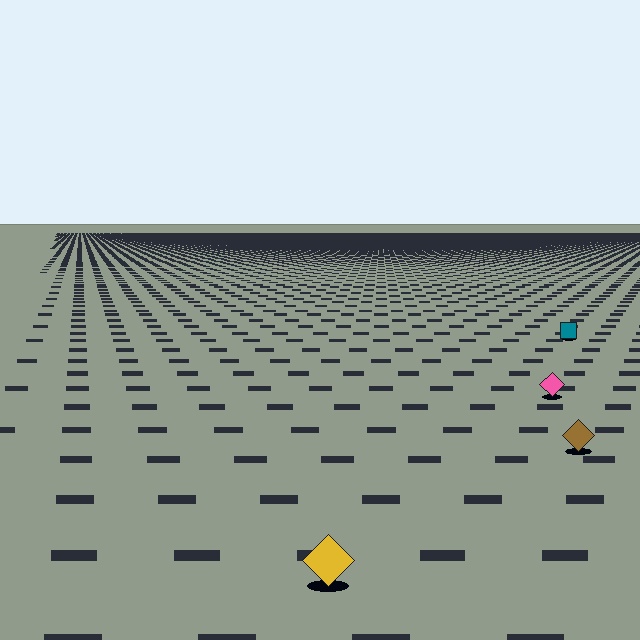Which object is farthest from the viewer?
The teal square is farthest from the viewer. It appears smaller and the ground texture around it is denser.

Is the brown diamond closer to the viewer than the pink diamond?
Yes. The brown diamond is closer — you can tell from the texture gradient: the ground texture is coarser near it.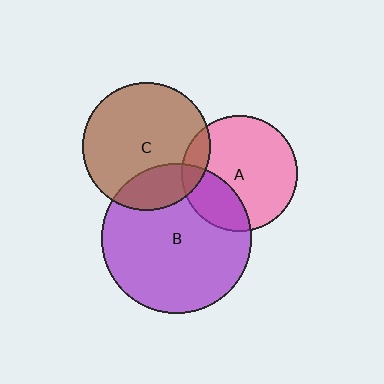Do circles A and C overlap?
Yes.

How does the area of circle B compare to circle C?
Approximately 1.4 times.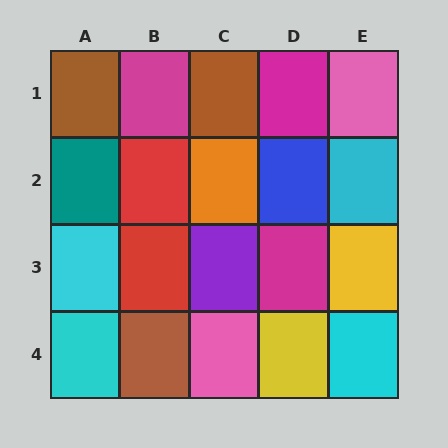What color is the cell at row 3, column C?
Purple.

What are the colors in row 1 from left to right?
Brown, magenta, brown, magenta, pink.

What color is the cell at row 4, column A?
Cyan.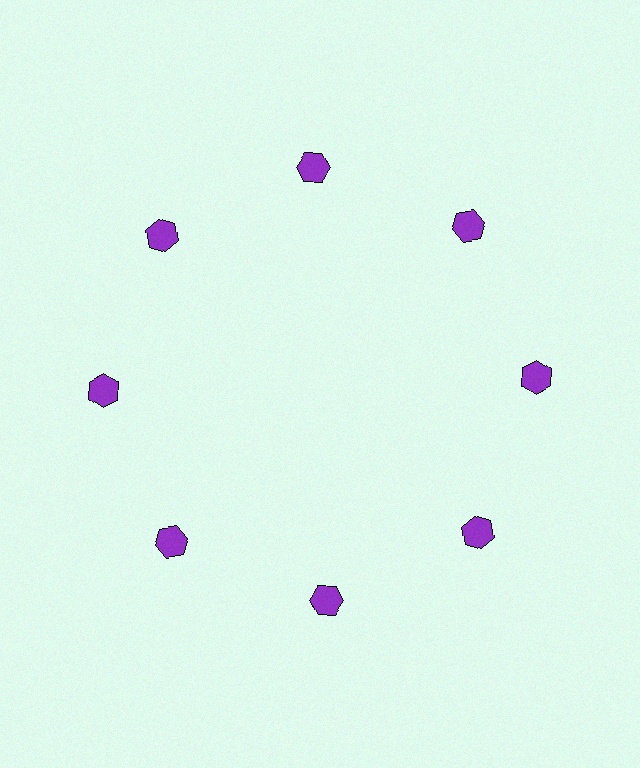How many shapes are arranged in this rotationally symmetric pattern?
There are 8 shapes, arranged in 8 groups of 1.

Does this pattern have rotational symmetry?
Yes, this pattern has 8-fold rotational symmetry. It looks the same after rotating 45 degrees around the center.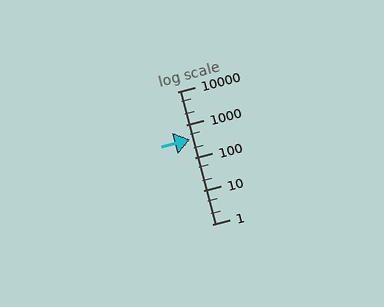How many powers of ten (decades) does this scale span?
The scale spans 4 decades, from 1 to 10000.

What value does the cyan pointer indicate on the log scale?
The pointer indicates approximately 350.